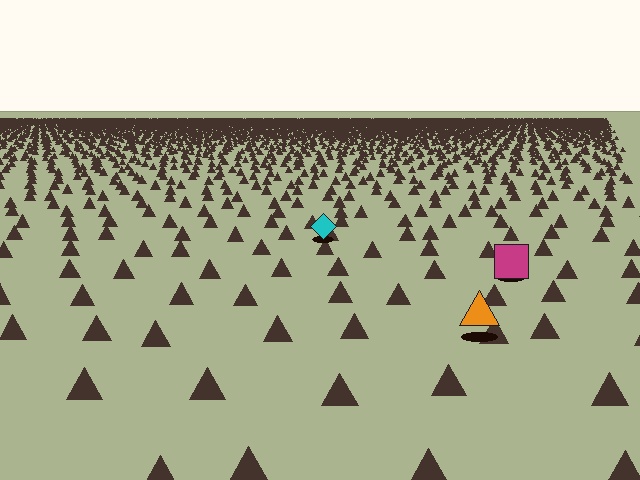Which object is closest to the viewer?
The orange triangle is closest. The texture marks near it are larger and more spread out.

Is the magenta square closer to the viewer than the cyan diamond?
Yes. The magenta square is closer — you can tell from the texture gradient: the ground texture is coarser near it.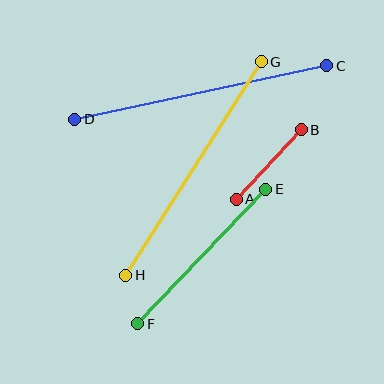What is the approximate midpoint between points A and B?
The midpoint is at approximately (269, 165) pixels.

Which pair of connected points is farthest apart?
Points C and D are farthest apart.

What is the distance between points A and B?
The distance is approximately 95 pixels.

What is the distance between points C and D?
The distance is approximately 257 pixels.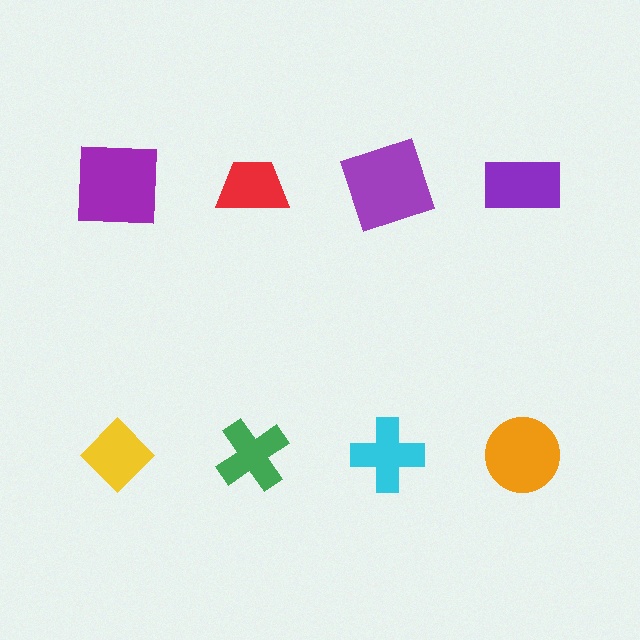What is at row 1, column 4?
A purple rectangle.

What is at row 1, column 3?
A purple square.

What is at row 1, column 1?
A purple square.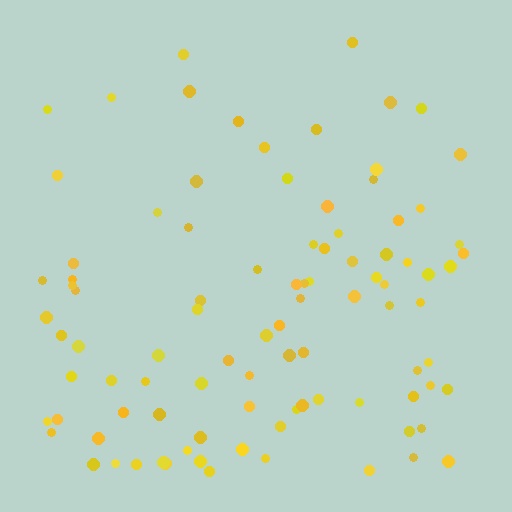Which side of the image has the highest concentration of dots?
The bottom.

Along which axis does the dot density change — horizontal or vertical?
Vertical.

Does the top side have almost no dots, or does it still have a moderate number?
Still a moderate number, just noticeably fewer than the bottom.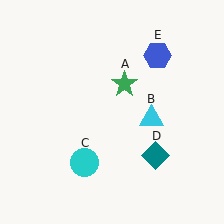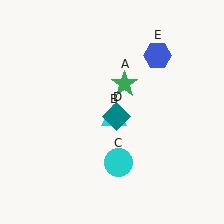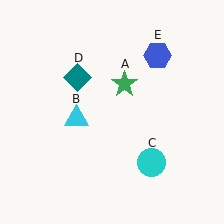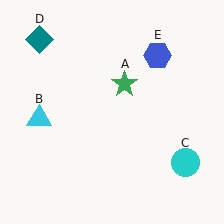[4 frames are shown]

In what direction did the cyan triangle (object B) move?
The cyan triangle (object B) moved left.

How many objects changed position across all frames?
3 objects changed position: cyan triangle (object B), cyan circle (object C), teal diamond (object D).